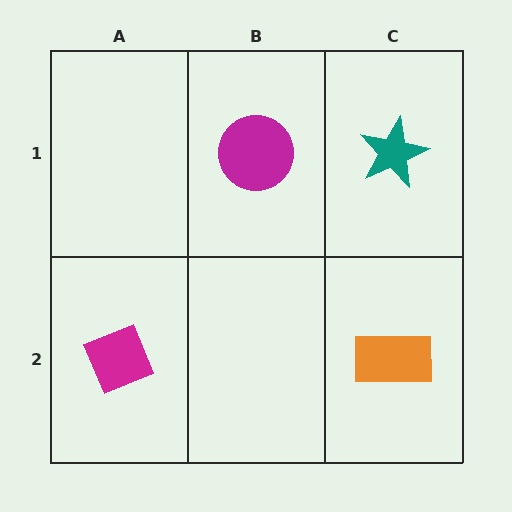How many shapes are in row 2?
2 shapes.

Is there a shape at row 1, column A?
No, that cell is empty.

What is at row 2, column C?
An orange rectangle.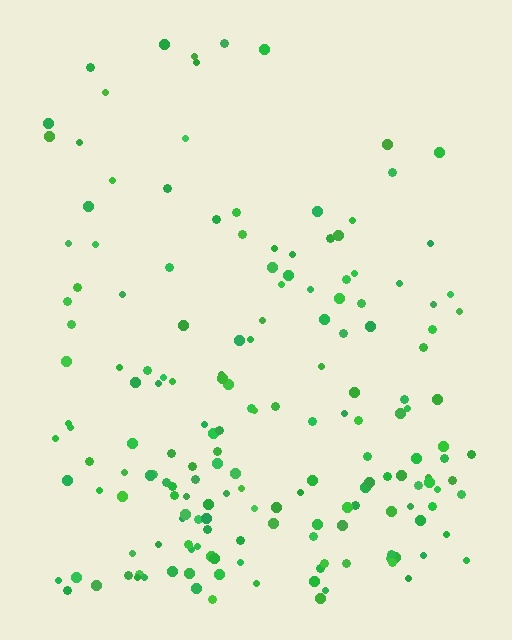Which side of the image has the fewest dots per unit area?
The top.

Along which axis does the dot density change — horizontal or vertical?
Vertical.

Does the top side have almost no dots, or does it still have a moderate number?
Still a moderate number, just noticeably fewer than the bottom.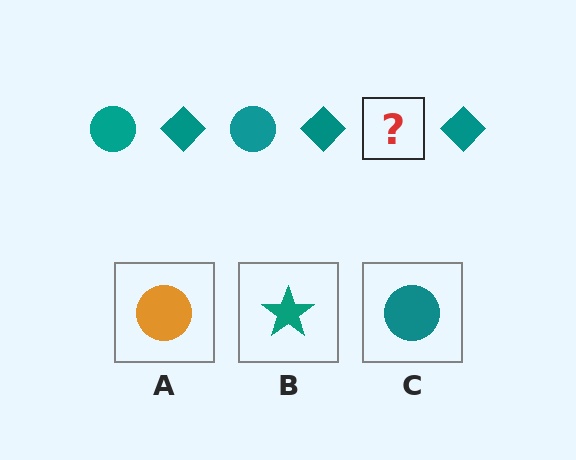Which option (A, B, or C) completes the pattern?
C.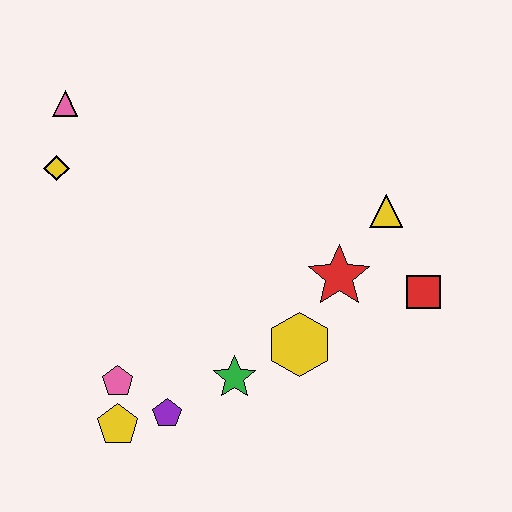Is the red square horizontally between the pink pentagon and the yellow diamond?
No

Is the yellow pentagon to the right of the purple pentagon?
No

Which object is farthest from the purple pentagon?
The pink triangle is farthest from the purple pentagon.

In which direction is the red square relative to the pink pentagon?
The red square is to the right of the pink pentagon.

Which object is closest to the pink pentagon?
The yellow pentagon is closest to the pink pentagon.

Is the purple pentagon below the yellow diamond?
Yes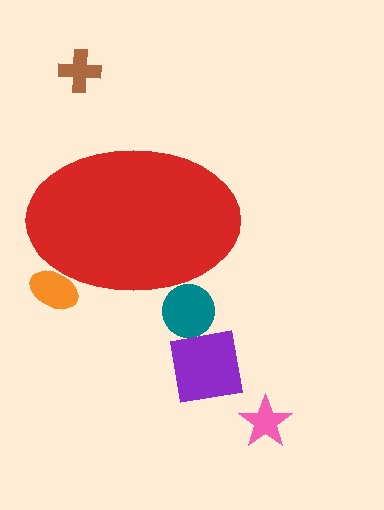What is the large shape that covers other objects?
A red ellipse.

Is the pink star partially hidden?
No, the pink star is fully visible.